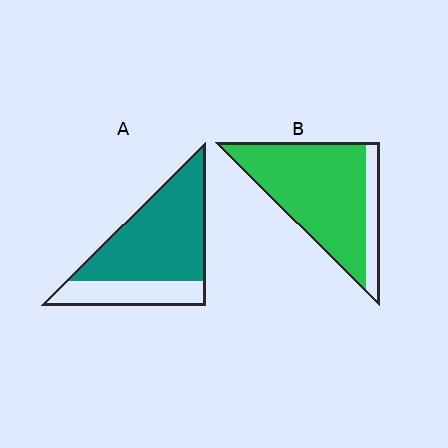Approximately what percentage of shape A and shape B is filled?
A is approximately 70% and B is approximately 85%.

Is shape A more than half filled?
Yes.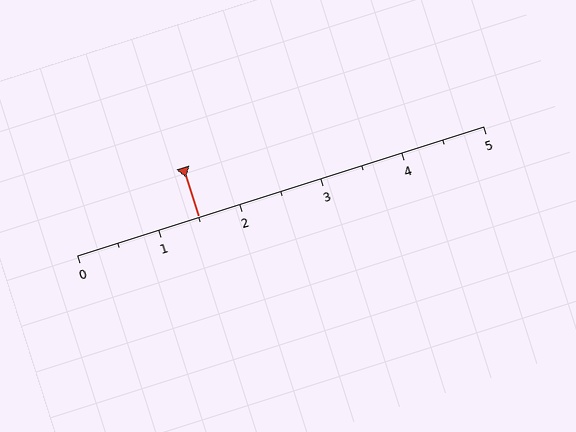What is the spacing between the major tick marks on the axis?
The major ticks are spaced 1 apart.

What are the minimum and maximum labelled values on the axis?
The axis runs from 0 to 5.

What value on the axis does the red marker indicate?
The marker indicates approximately 1.5.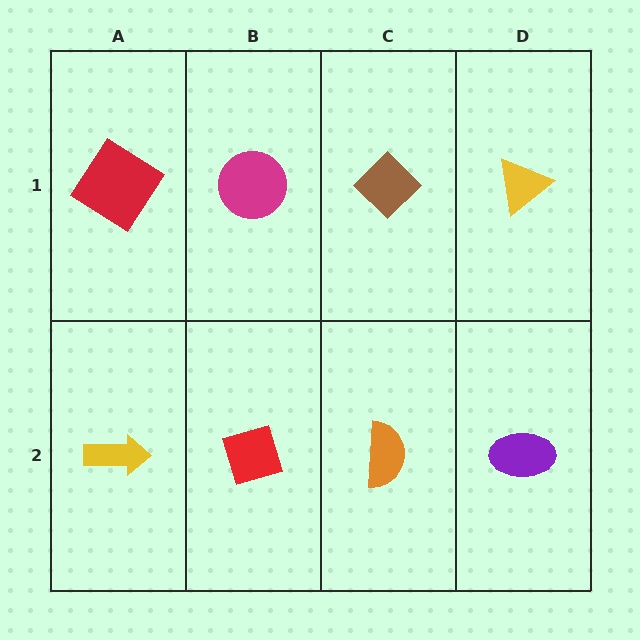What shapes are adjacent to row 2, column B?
A magenta circle (row 1, column B), a yellow arrow (row 2, column A), an orange semicircle (row 2, column C).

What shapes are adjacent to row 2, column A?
A red diamond (row 1, column A), a red diamond (row 2, column B).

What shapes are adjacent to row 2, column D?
A yellow triangle (row 1, column D), an orange semicircle (row 2, column C).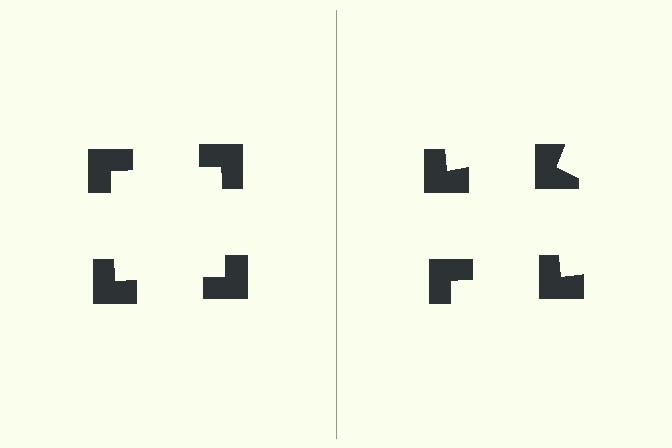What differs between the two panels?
The notched squares are positioned identically on both sides; only the wedge orientations differ. On the left they align to a square; on the right they are misaligned.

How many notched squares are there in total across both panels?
8 — 4 on each side.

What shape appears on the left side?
An illusory square.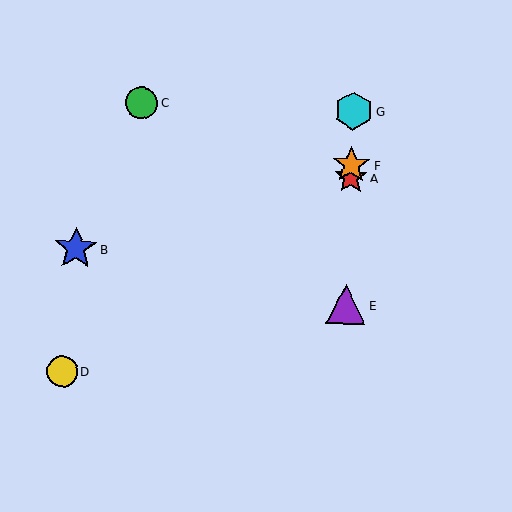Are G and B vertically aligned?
No, G is at x≈354 and B is at x≈76.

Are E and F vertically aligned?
Yes, both are at x≈346.